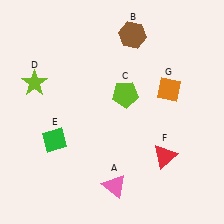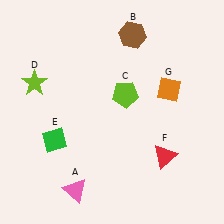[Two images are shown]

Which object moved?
The pink triangle (A) moved left.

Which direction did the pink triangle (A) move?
The pink triangle (A) moved left.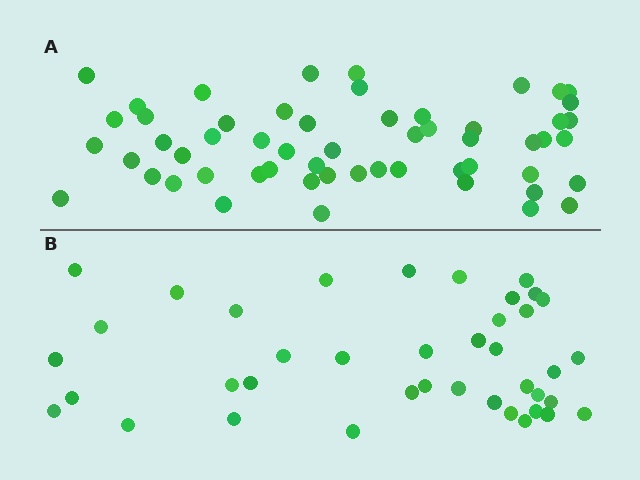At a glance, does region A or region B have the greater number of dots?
Region A (the top region) has more dots.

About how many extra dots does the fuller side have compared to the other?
Region A has approximately 15 more dots than region B.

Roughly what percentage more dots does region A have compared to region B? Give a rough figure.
About 40% more.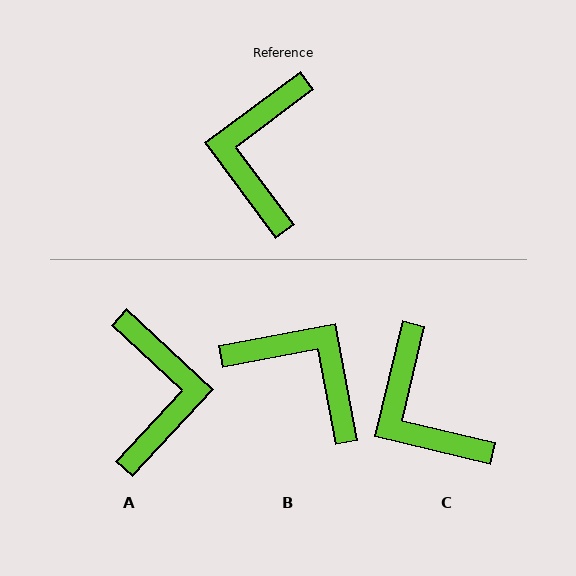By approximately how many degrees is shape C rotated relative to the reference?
Approximately 40 degrees counter-clockwise.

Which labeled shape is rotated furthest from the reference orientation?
A, about 170 degrees away.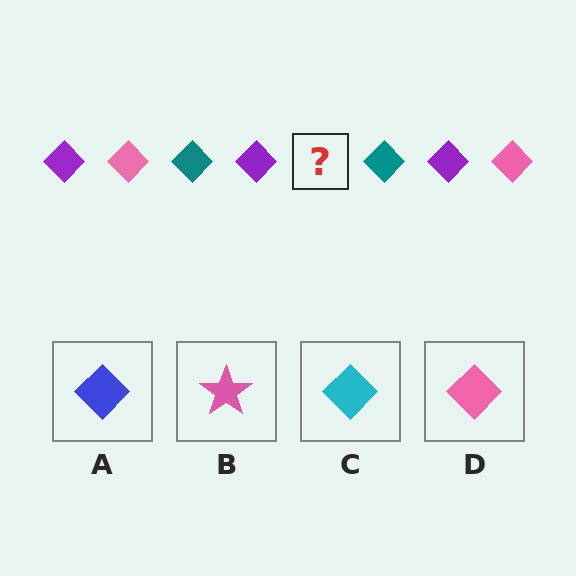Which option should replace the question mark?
Option D.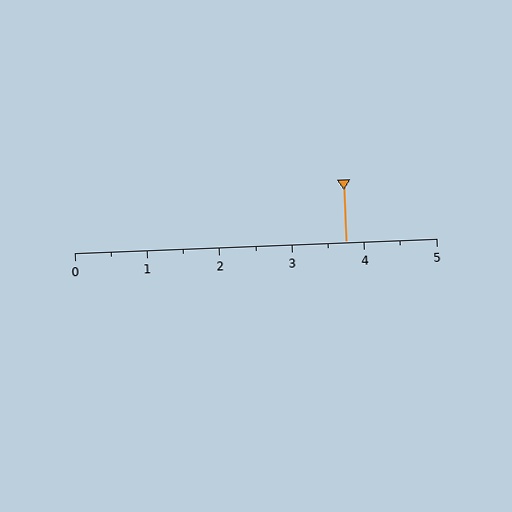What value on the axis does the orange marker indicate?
The marker indicates approximately 3.8.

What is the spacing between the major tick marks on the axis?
The major ticks are spaced 1 apart.